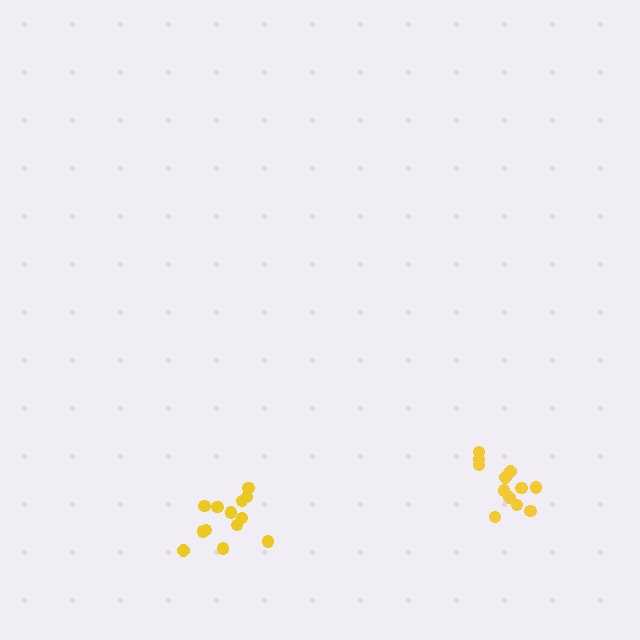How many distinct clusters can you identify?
There are 2 distinct clusters.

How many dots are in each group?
Group 1: 12 dots, Group 2: 13 dots (25 total).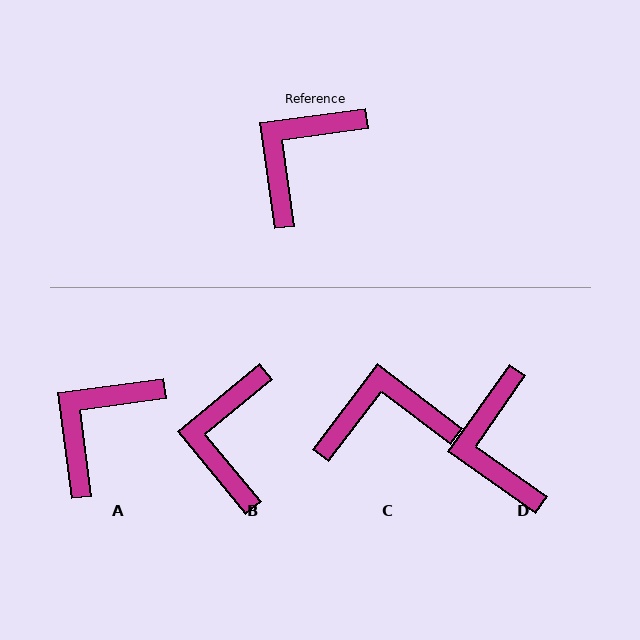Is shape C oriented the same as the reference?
No, it is off by about 45 degrees.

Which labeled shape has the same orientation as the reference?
A.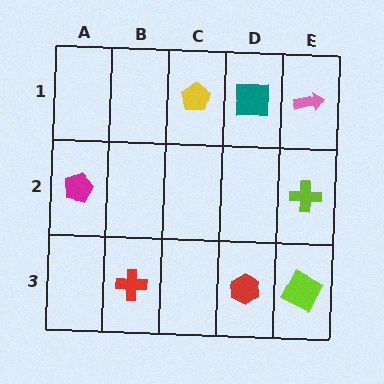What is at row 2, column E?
A lime cross.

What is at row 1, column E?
A pink arrow.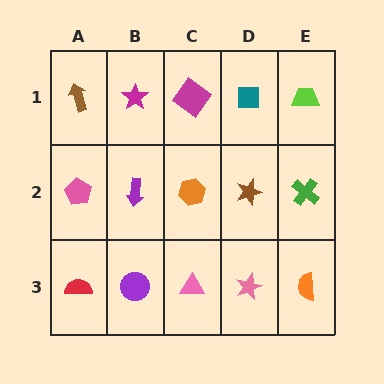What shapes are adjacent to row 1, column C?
An orange hexagon (row 2, column C), a magenta star (row 1, column B), a teal square (row 1, column D).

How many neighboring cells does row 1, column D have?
3.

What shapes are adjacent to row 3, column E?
A green cross (row 2, column E), a pink star (row 3, column D).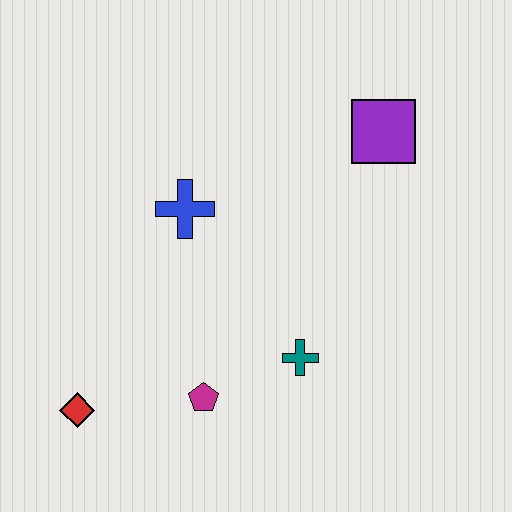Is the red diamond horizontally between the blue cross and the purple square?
No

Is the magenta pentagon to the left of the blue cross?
No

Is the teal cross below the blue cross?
Yes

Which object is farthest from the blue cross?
The red diamond is farthest from the blue cross.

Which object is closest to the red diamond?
The magenta pentagon is closest to the red diamond.